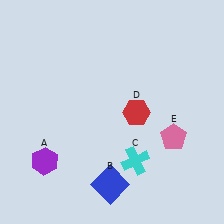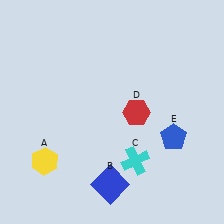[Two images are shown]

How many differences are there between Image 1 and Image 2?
There are 2 differences between the two images.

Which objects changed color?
A changed from purple to yellow. E changed from pink to blue.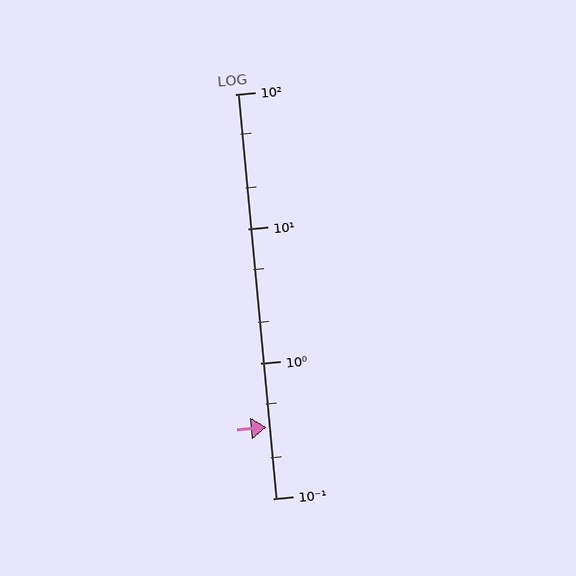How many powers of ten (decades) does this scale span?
The scale spans 3 decades, from 0.1 to 100.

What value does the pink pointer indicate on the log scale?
The pointer indicates approximately 0.34.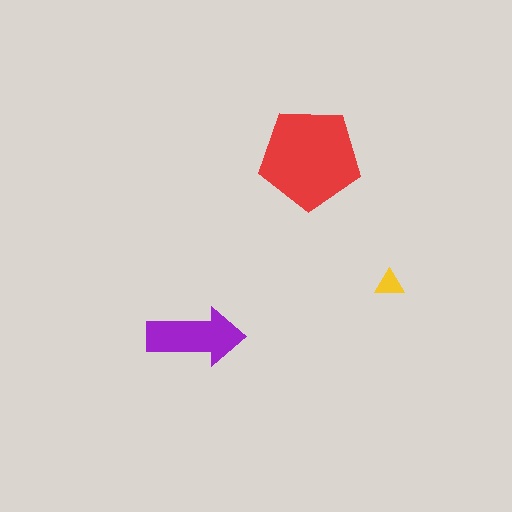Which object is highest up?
The red pentagon is topmost.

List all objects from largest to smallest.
The red pentagon, the purple arrow, the yellow triangle.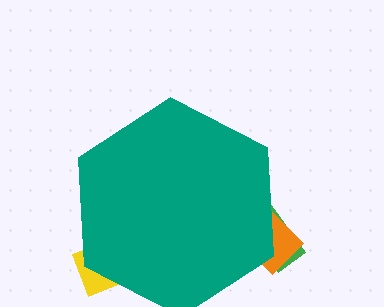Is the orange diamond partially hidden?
Yes, the orange diamond is partially hidden behind the teal hexagon.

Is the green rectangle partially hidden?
Yes, the green rectangle is partially hidden behind the teal hexagon.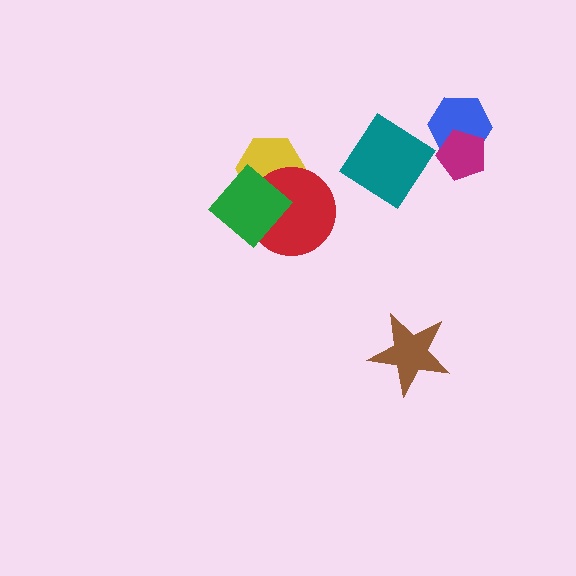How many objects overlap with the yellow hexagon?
2 objects overlap with the yellow hexagon.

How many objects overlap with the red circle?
2 objects overlap with the red circle.